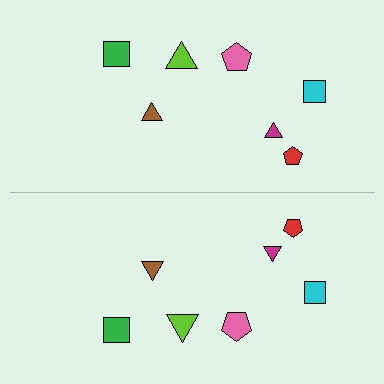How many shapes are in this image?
There are 14 shapes in this image.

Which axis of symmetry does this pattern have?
The pattern has a horizontal axis of symmetry running through the center of the image.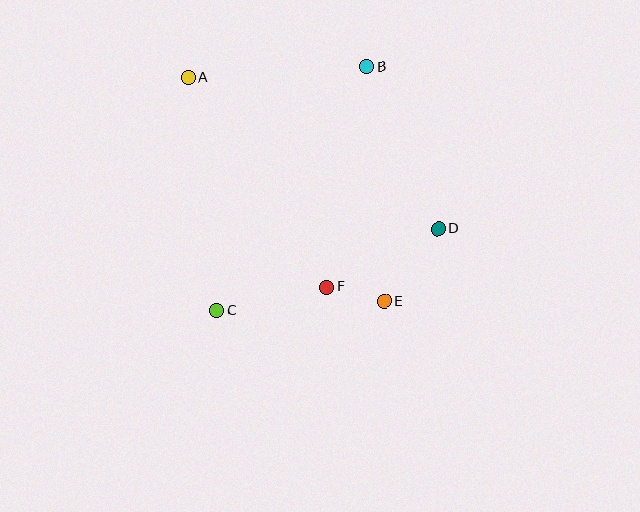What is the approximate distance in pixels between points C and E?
The distance between C and E is approximately 167 pixels.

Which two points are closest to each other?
Points E and F are closest to each other.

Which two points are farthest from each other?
Points A and E are farthest from each other.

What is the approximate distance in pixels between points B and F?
The distance between B and F is approximately 224 pixels.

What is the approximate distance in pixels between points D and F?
The distance between D and F is approximately 126 pixels.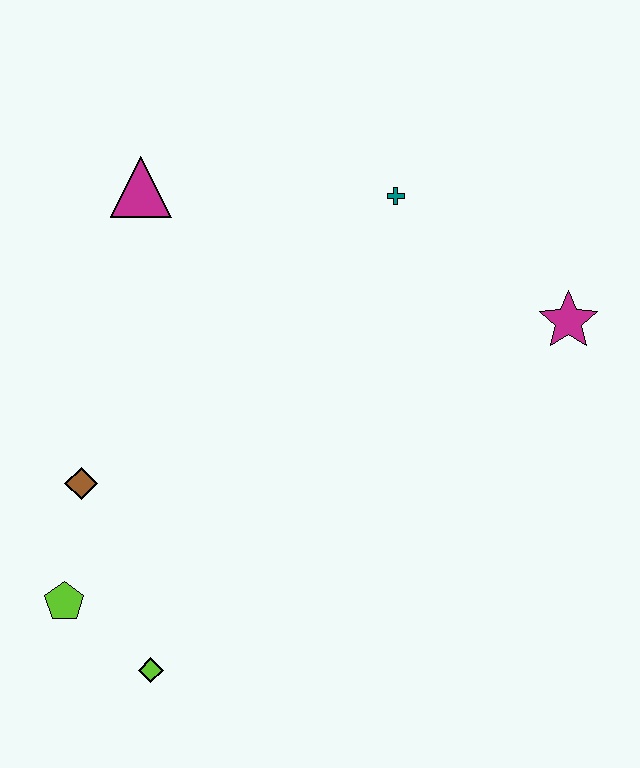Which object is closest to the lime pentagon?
The lime diamond is closest to the lime pentagon.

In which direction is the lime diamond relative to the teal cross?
The lime diamond is below the teal cross.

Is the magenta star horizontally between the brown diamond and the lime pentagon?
No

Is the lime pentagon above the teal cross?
No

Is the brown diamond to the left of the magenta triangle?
Yes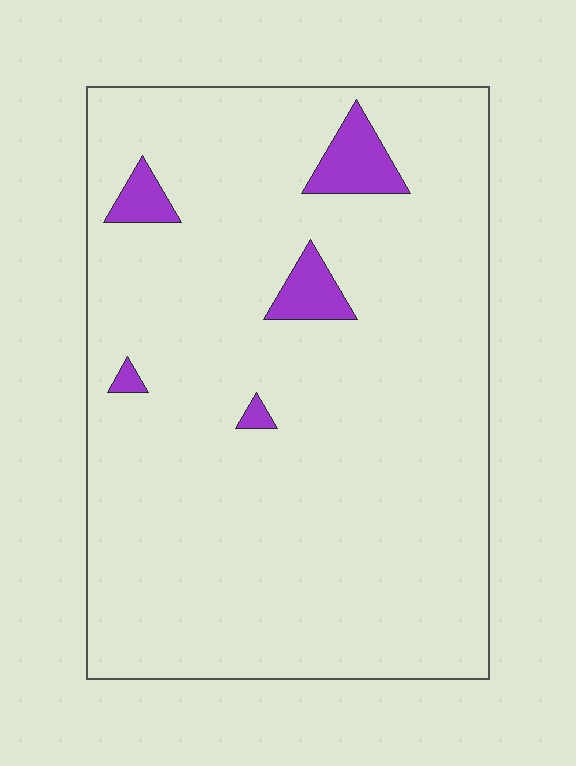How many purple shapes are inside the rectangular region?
5.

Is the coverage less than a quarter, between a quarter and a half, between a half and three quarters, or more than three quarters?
Less than a quarter.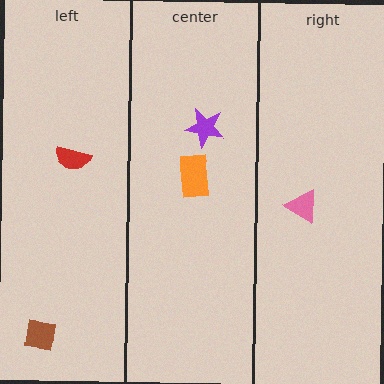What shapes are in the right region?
The pink triangle.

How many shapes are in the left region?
2.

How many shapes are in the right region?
1.